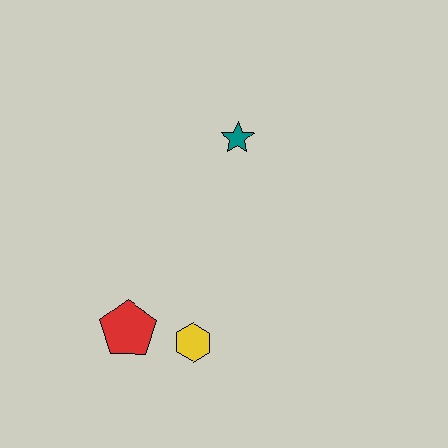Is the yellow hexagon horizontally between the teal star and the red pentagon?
Yes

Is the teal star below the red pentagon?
No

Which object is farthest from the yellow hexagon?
The teal star is farthest from the yellow hexagon.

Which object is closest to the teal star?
The yellow hexagon is closest to the teal star.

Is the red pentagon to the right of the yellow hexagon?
No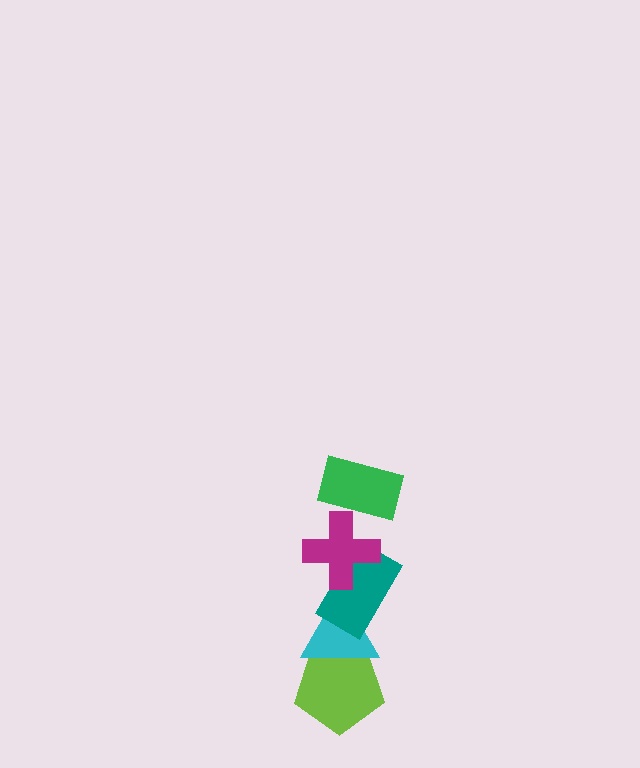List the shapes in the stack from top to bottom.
From top to bottom: the green rectangle, the magenta cross, the teal rectangle, the cyan triangle, the lime pentagon.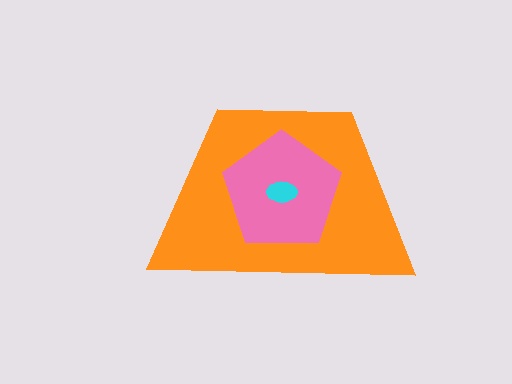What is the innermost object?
The cyan ellipse.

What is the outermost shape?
The orange trapezoid.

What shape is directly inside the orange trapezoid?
The pink pentagon.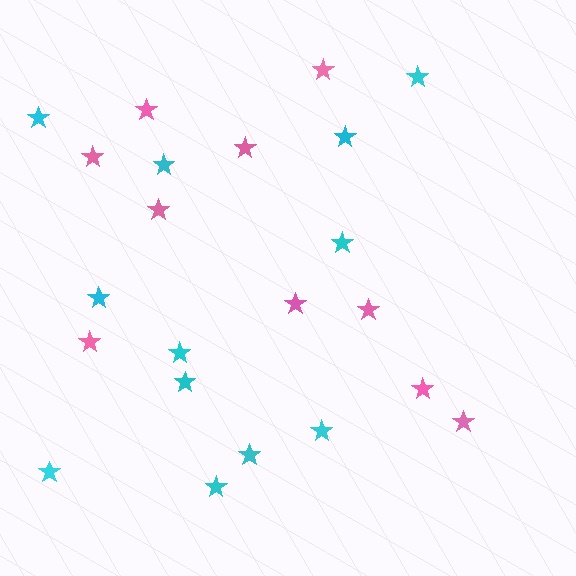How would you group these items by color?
There are 2 groups: one group of cyan stars (12) and one group of pink stars (10).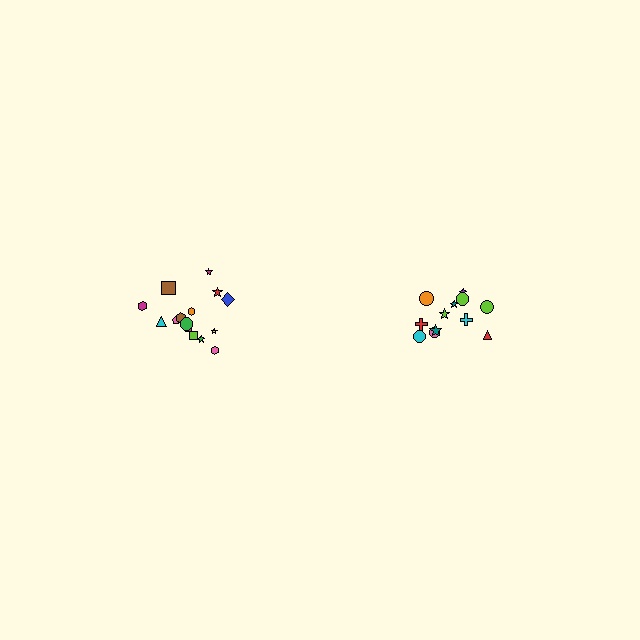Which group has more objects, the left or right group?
The left group.